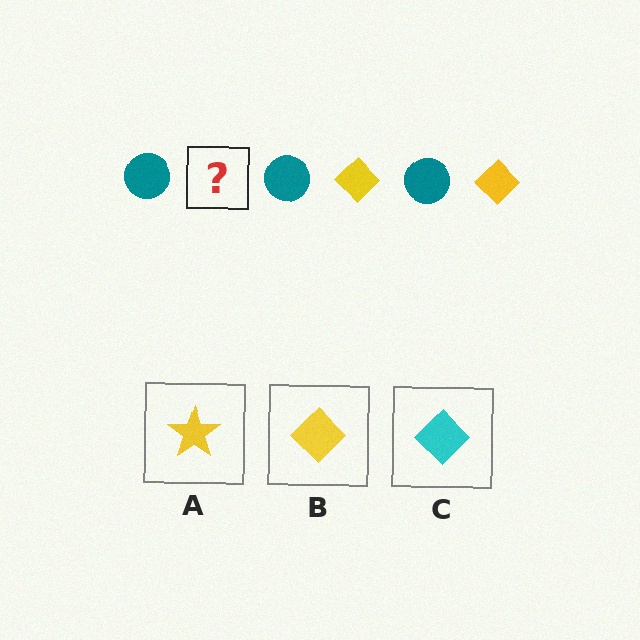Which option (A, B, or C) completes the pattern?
B.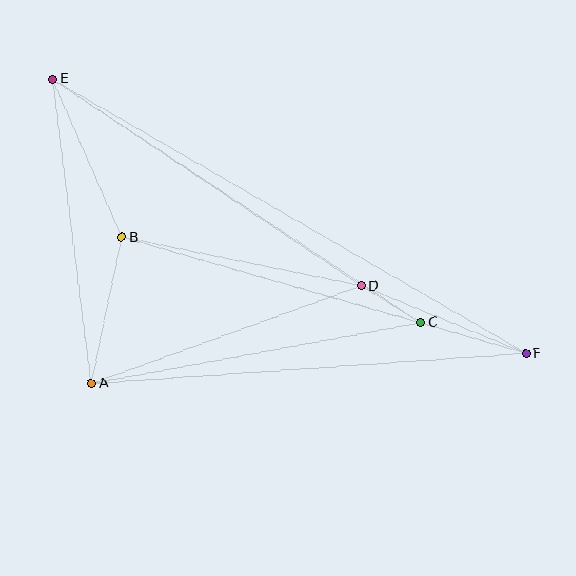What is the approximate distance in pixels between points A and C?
The distance between A and C is approximately 335 pixels.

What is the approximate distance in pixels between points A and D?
The distance between A and D is approximately 287 pixels.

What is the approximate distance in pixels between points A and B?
The distance between A and B is approximately 150 pixels.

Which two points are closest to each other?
Points C and D are closest to each other.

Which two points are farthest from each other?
Points E and F are farthest from each other.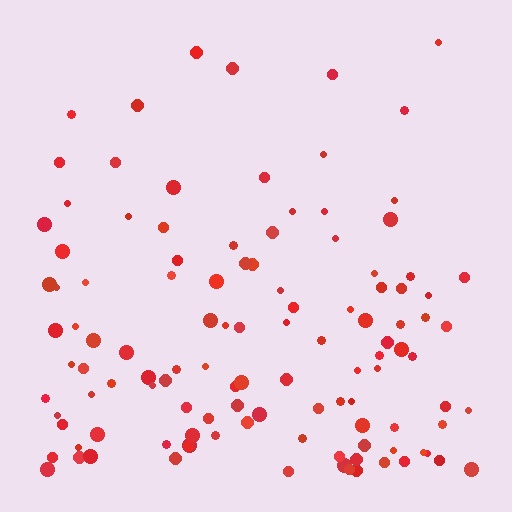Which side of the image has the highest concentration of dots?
The bottom.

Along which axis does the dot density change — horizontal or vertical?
Vertical.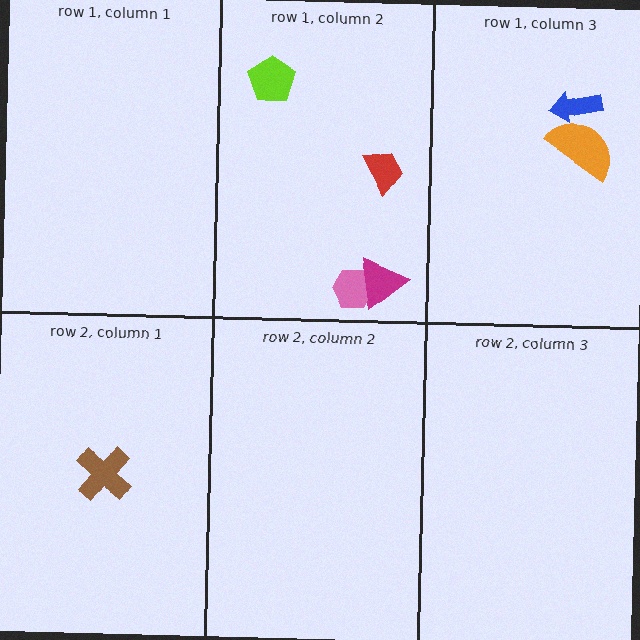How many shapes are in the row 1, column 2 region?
4.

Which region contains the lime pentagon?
The row 1, column 2 region.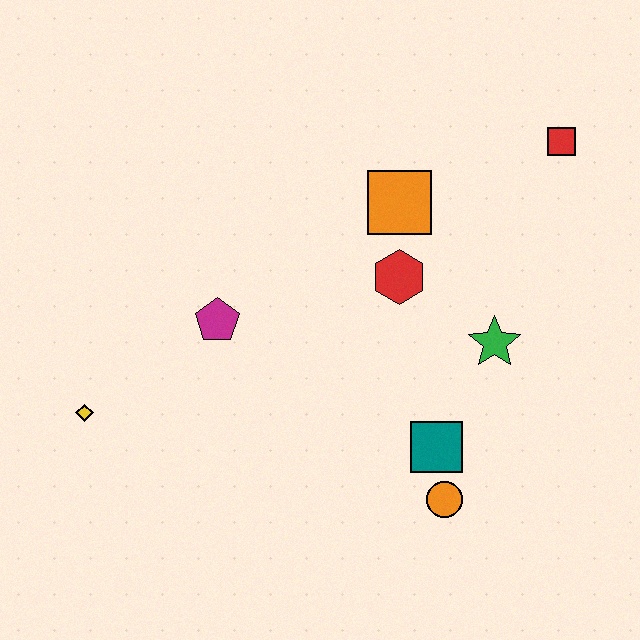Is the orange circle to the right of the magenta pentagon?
Yes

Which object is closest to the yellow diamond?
The magenta pentagon is closest to the yellow diamond.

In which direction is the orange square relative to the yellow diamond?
The orange square is to the right of the yellow diamond.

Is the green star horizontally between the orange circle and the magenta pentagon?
No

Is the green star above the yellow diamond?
Yes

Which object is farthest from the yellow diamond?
The red square is farthest from the yellow diamond.